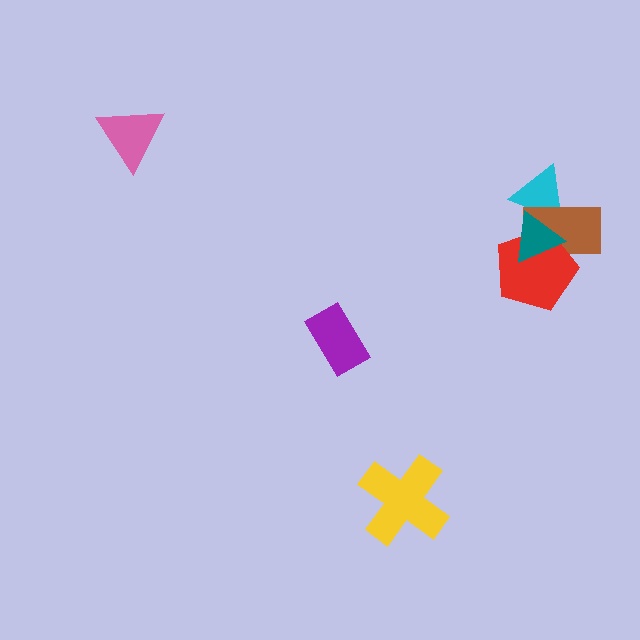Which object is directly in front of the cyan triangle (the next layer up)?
The brown rectangle is directly in front of the cyan triangle.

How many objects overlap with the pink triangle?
0 objects overlap with the pink triangle.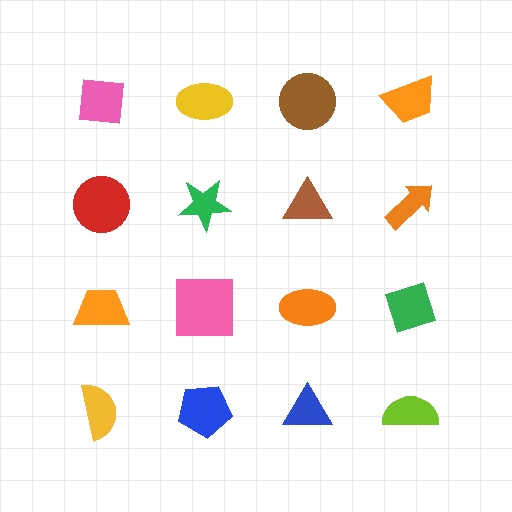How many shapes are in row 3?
4 shapes.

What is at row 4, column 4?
A lime semicircle.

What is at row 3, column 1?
An orange trapezoid.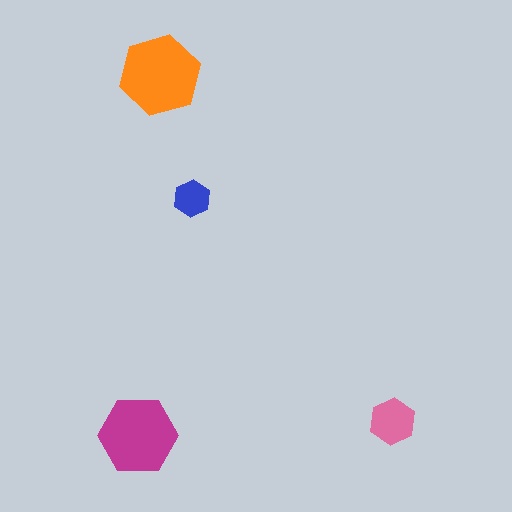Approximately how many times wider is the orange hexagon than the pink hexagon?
About 2 times wider.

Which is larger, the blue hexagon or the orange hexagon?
The orange one.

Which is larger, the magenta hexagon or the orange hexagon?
The orange one.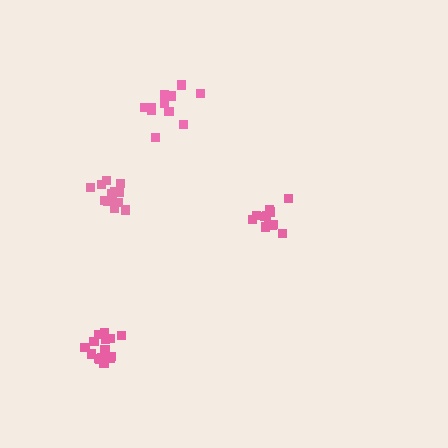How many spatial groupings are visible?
There are 4 spatial groupings.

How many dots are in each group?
Group 1: 12 dots, Group 2: 12 dots, Group 3: 15 dots, Group 4: 16 dots (55 total).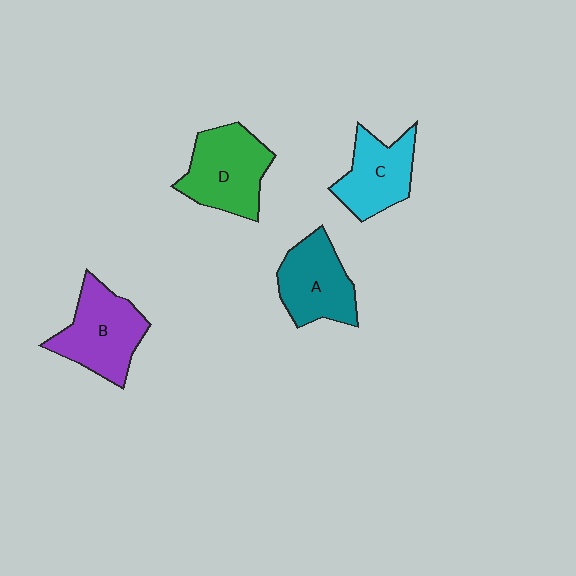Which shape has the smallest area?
Shape C (cyan).